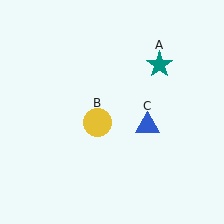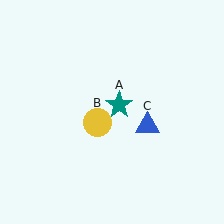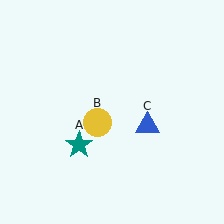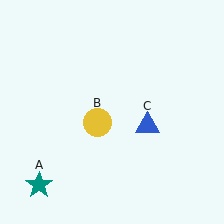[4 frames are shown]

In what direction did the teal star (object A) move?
The teal star (object A) moved down and to the left.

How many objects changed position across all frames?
1 object changed position: teal star (object A).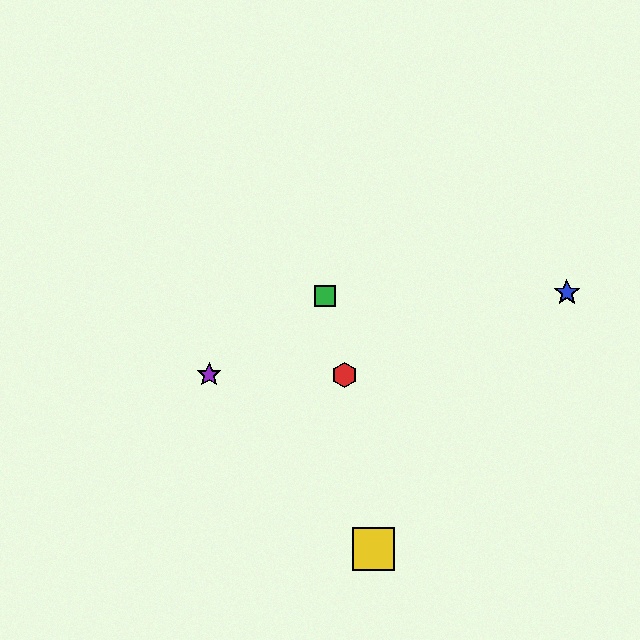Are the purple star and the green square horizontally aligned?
No, the purple star is at y≈375 and the green square is at y≈296.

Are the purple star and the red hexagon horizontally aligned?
Yes, both are at y≈375.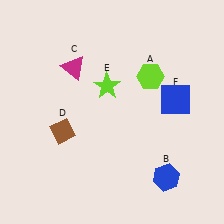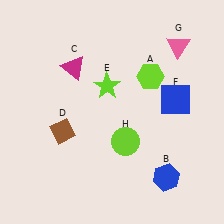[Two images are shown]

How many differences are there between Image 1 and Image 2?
There are 2 differences between the two images.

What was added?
A pink triangle (G), a lime circle (H) were added in Image 2.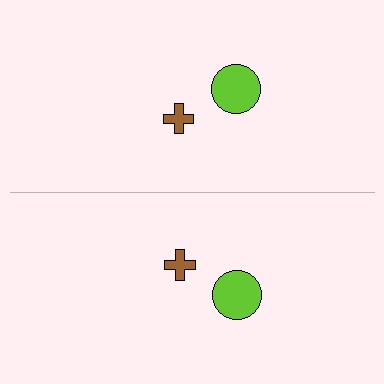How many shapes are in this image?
There are 4 shapes in this image.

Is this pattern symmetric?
Yes, this pattern has bilateral (reflection) symmetry.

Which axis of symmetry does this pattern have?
The pattern has a horizontal axis of symmetry running through the center of the image.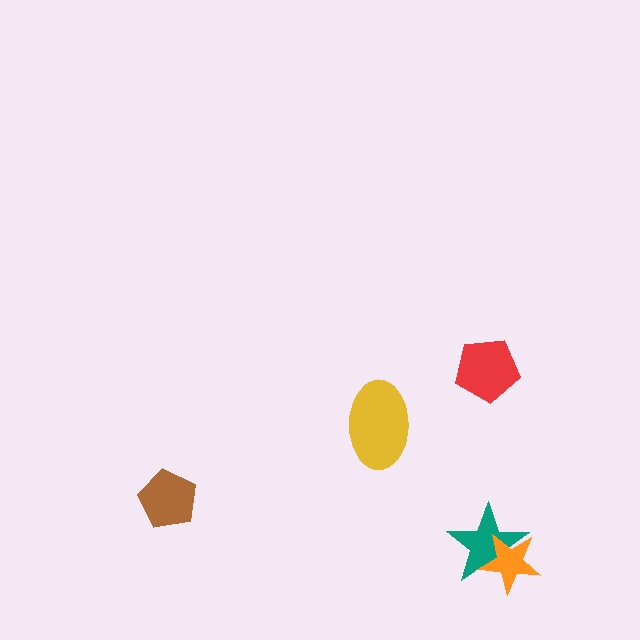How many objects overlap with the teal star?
1 object overlaps with the teal star.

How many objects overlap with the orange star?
1 object overlaps with the orange star.